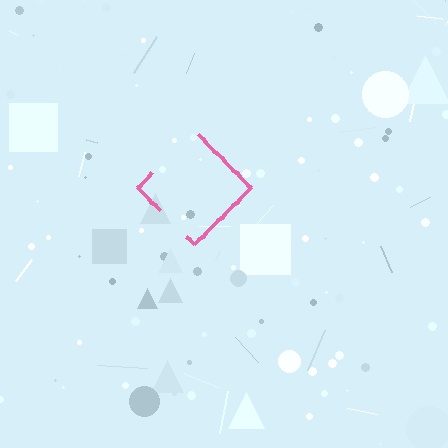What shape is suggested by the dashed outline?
The dashed outline suggests a diamond.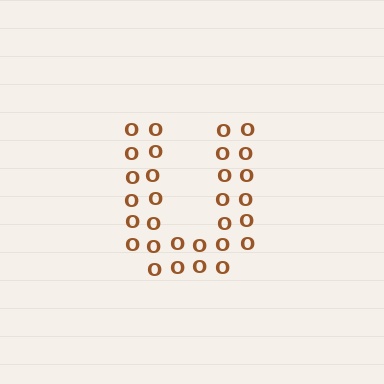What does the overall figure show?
The overall figure shows the letter U.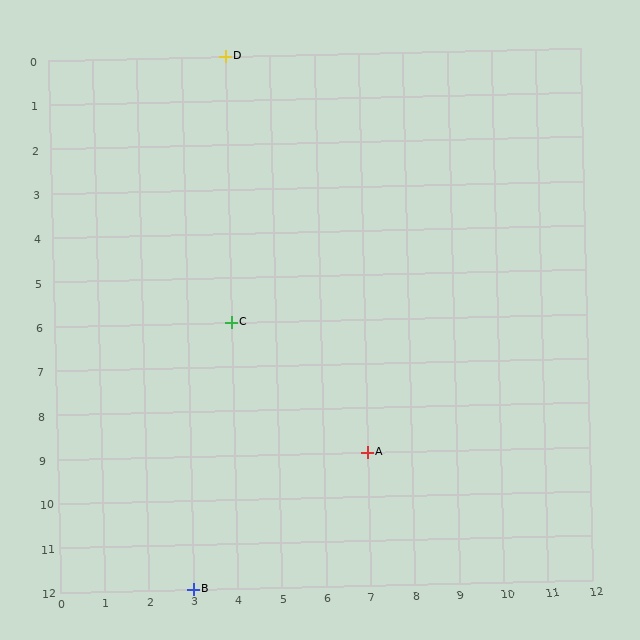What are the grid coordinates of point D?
Point D is at grid coordinates (4, 0).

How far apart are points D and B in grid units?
Points D and B are 1 column and 12 rows apart (about 12.0 grid units diagonally).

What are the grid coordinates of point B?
Point B is at grid coordinates (3, 12).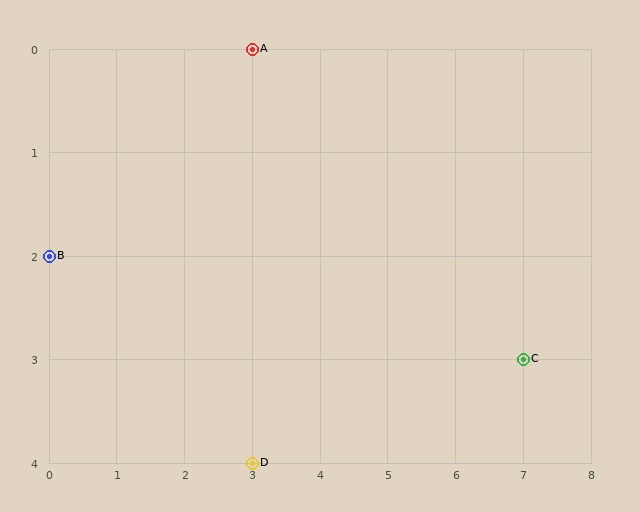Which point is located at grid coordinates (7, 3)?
Point C is at (7, 3).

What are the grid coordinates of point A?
Point A is at grid coordinates (3, 0).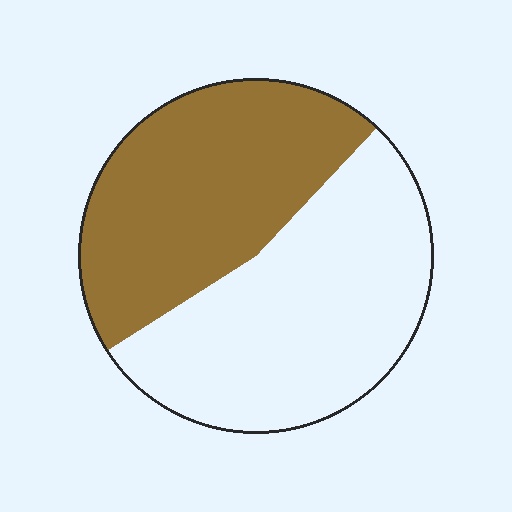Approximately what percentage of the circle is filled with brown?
Approximately 45%.